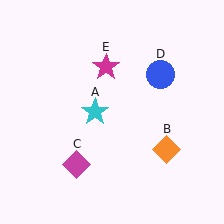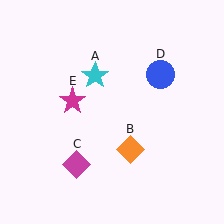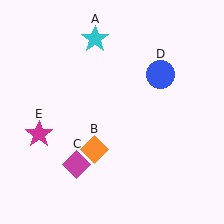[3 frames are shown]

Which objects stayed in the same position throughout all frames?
Magenta diamond (object C) and blue circle (object D) remained stationary.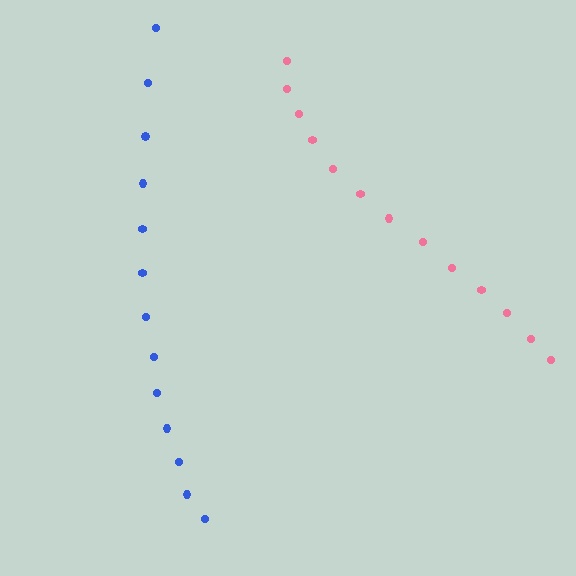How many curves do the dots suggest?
There are 2 distinct paths.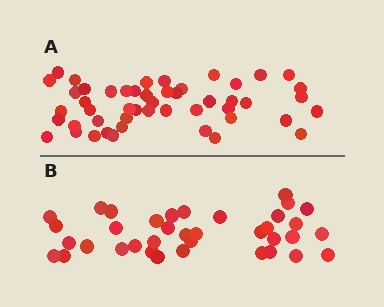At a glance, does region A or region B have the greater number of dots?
Region A (the top region) has more dots.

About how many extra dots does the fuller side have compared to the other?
Region A has roughly 12 or so more dots than region B.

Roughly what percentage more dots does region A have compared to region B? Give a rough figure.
About 30% more.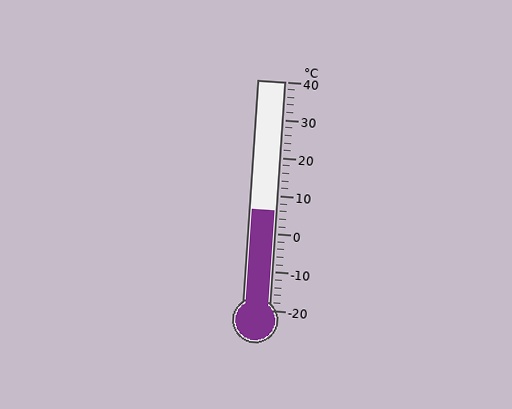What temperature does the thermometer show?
The thermometer shows approximately 6°C.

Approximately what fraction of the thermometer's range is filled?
The thermometer is filled to approximately 45% of its range.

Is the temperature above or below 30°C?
The temperature is below 30°C.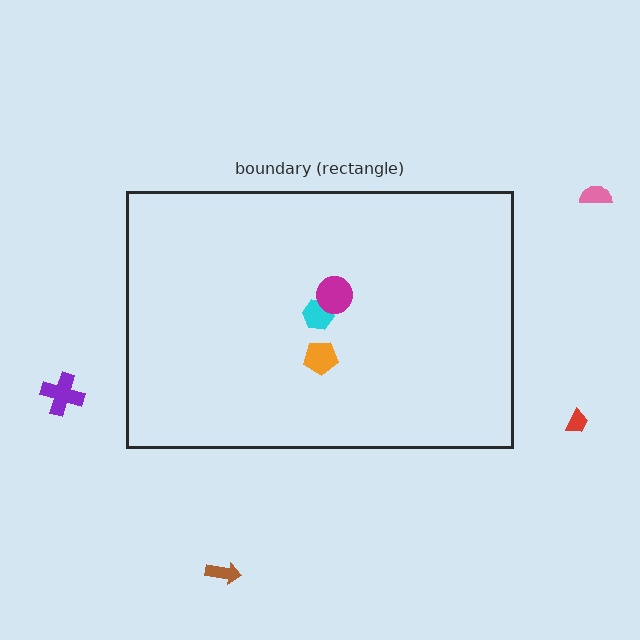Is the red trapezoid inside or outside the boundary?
Outside.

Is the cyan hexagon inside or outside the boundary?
Inside.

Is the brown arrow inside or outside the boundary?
Outside.